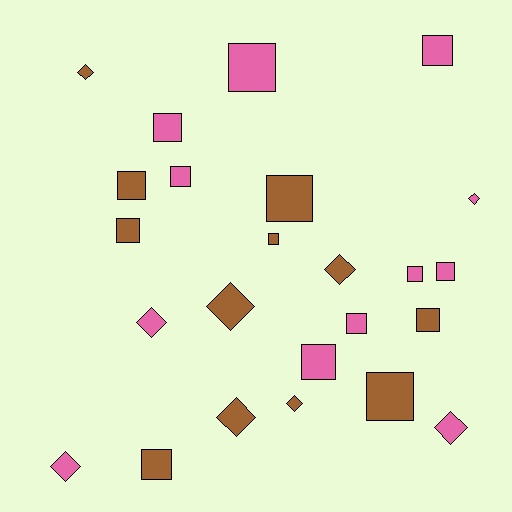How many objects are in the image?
There are 24 objects.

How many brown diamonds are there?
There are 5 brown diamonds.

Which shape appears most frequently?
Square, with 15 objects.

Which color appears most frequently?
Pink, with 12 objects.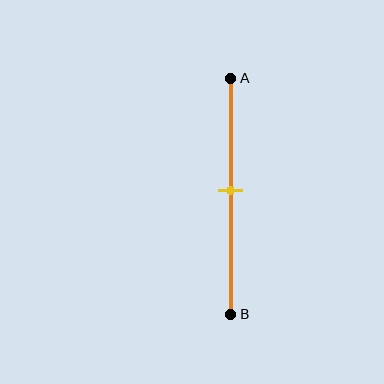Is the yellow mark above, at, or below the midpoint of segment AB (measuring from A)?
The yellow mark is approximately at the midpoint of segment AB.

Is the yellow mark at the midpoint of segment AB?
Yes, the mark is approximately at the midpoint.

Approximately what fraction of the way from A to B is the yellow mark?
The yellow mark is approximately 45% of the way from A to B.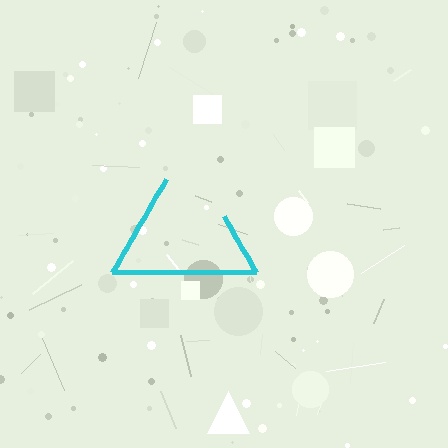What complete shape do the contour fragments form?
The contour fragments form a triangle.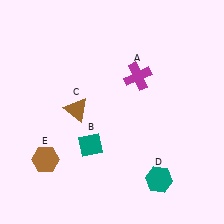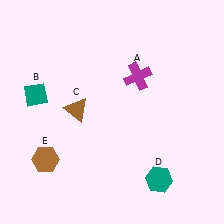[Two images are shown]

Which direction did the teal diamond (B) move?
The teal diamond (B) moved left.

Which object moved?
The teal diamond (B) moved left.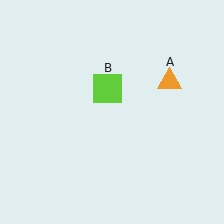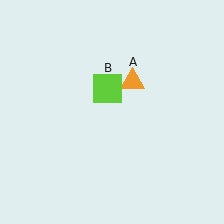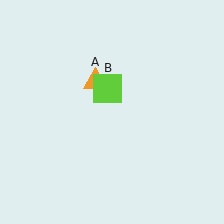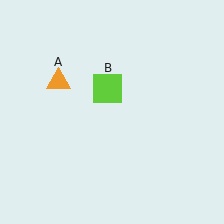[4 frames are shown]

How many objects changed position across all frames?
1 object changed position: orange triangle (object A).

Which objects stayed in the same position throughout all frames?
Lime square (object B) remained stationary.